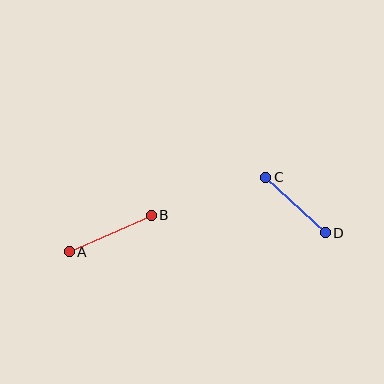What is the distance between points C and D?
The distance is approximately 81 pixels.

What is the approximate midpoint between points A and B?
The midpoint is at approximately (110, 233) pixels.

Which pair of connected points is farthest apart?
Points A and B are farthest apart.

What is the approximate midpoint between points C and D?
The midpoint is at approximately (296, 205) pixels.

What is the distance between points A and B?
The distance is approximately 90 pixels.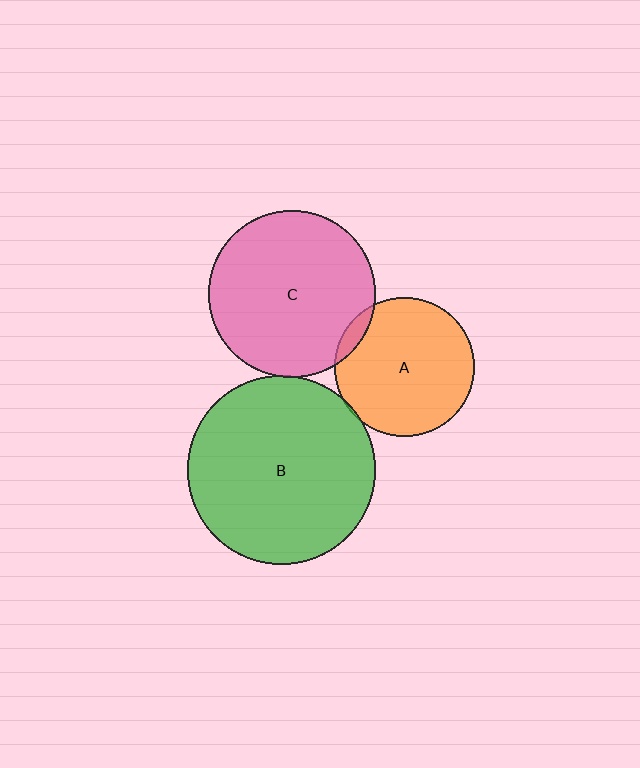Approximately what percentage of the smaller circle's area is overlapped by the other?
Approximately 5%.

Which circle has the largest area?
Circle B (green).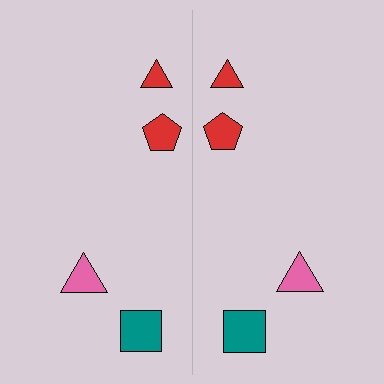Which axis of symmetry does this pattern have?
The pattern has a vertical axis of symmetry running through the center of the image.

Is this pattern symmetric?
Yes, this pattern has bilateral (reflection) symmetry.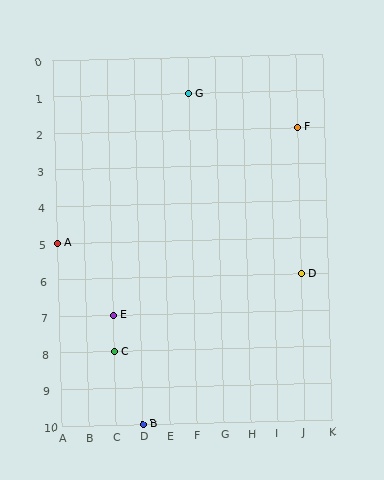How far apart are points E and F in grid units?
Points E and F are 7 columns and 5 rows apart (about 8.6 grid units diagonally).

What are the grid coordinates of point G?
Point G is at grid coordinates (F, 1).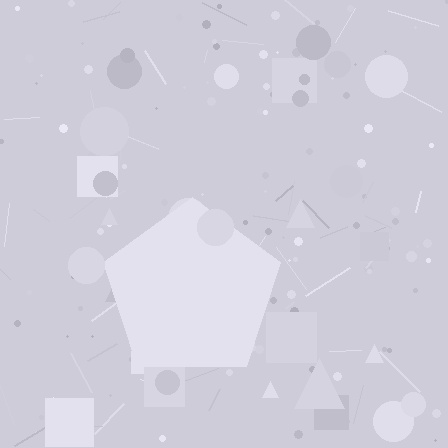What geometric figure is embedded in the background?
A pentagon is embedded in the background.